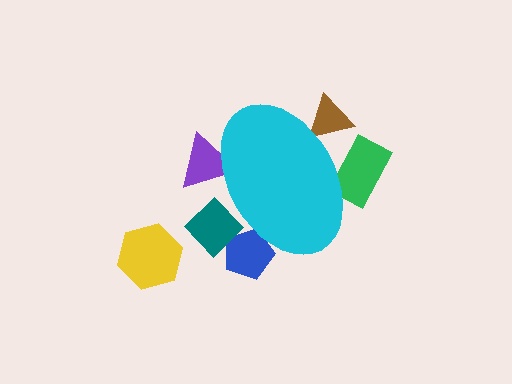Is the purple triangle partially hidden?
Yes, the purple triangle is partially hidden behind the cyan ellipse.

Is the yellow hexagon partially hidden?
No, the yellow hexagon is fully visible.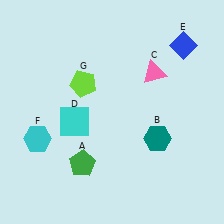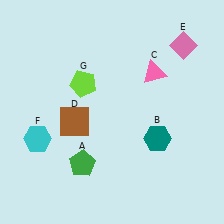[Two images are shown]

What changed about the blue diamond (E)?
In Image 1, E is blue. In Image 2, it changed to pink.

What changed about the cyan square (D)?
In Image 1, D is cyan. In Image 2, it changed to brown.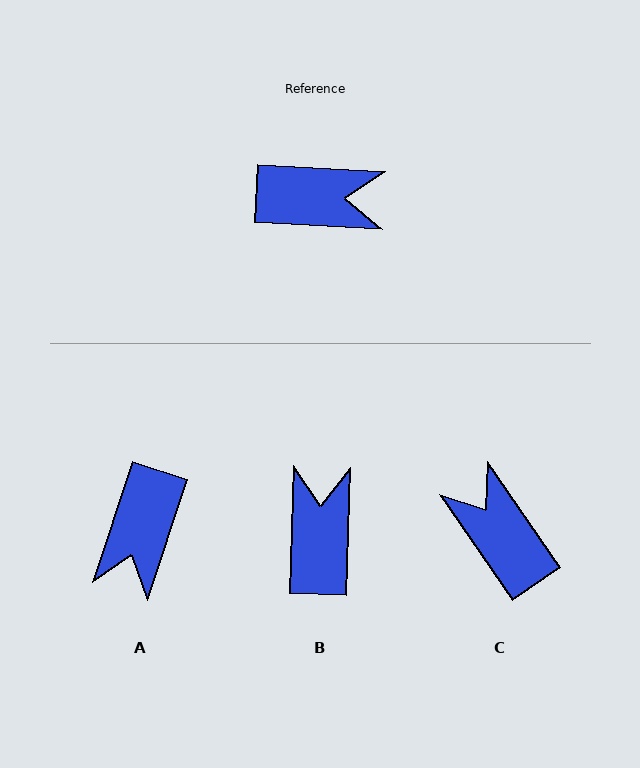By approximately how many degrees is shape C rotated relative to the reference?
Approximately 128 degrees counter-clockwise.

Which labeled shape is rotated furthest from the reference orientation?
C, about 128 degrees away.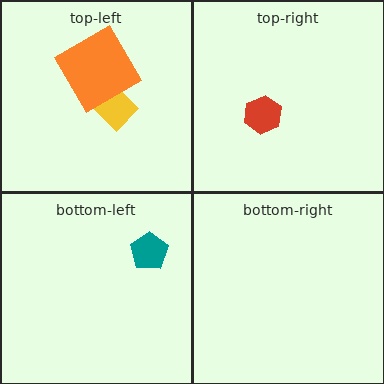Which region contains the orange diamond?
The top-left region.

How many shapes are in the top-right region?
1.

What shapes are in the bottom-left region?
The teal pentagon.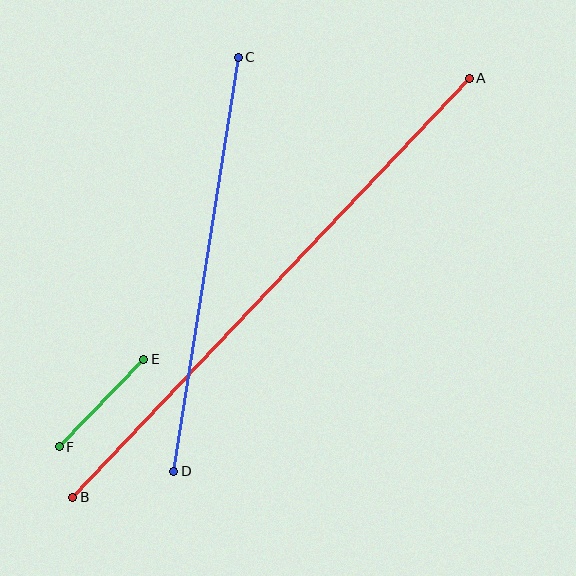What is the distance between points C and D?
The distance is approximately 419 pixels.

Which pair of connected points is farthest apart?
Points A and B are farthest apart.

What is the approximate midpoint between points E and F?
The midpoint is at approximately (101, 403) pixels.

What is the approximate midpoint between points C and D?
The midpoint is at approximately (206, 264) pixels.